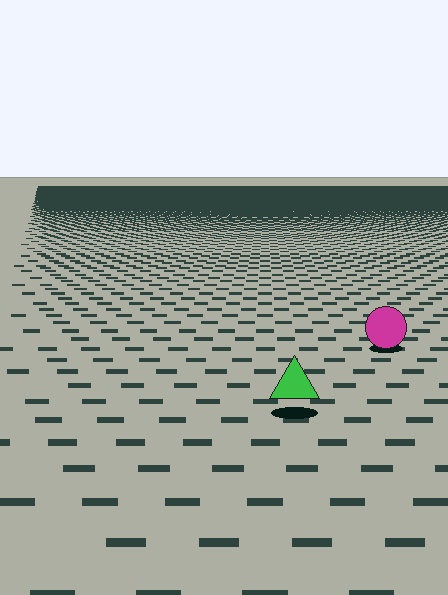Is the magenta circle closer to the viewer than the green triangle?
No. The green triangle is closer — you can tell from the texture gradient: the ground texture is coarser near it.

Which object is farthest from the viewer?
The magenta circle is farthest from the viewer. It appears smaller and the ground texture around it is denser.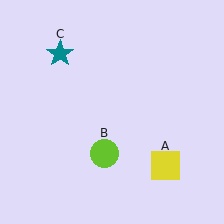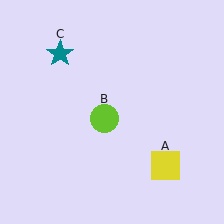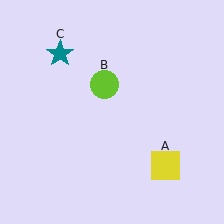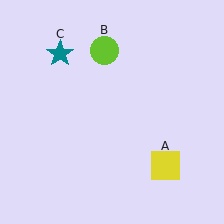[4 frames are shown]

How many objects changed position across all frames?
1 object changed position: lime circle (object B).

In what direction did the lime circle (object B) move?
The lime circle (object B) moved up.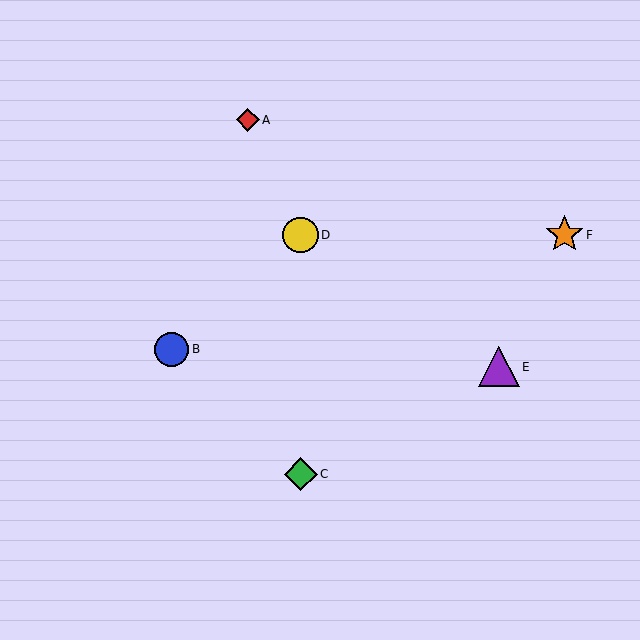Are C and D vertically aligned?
Yes, both are at x≈301.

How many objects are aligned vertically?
2 objects (C, D) are aligned vertically.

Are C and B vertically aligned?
No, C is at x≈301 and B is at x≈172.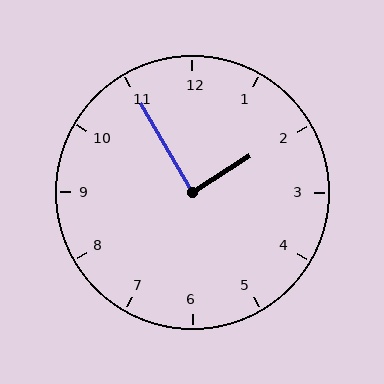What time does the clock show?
1:55.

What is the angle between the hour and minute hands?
Approximately 88 degrees.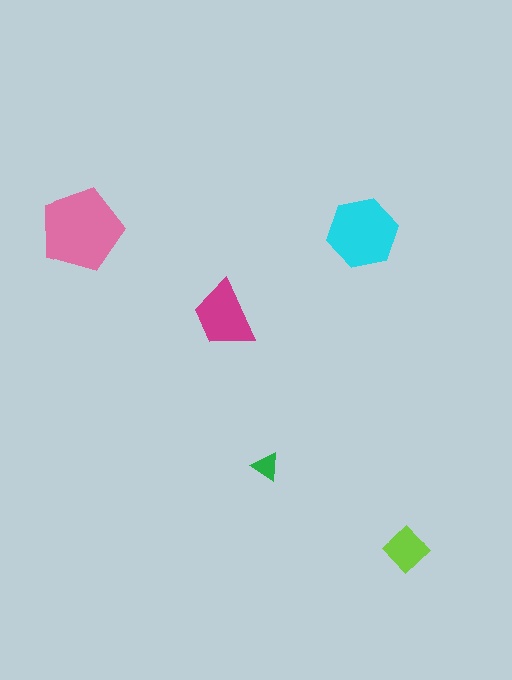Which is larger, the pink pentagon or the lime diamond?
The pink pentagon.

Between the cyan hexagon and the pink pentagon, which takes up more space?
The pink pentagon.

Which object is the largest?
The pink pentagon.